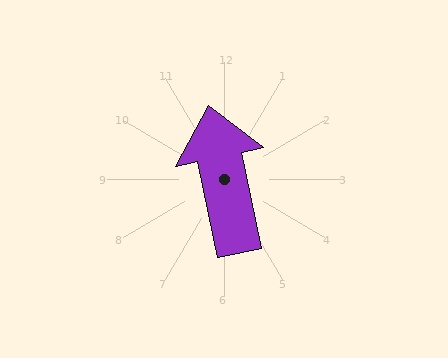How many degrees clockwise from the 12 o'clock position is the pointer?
Approximately 348 degrees.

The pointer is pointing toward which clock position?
Roughly 12 o'clock.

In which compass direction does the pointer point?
North.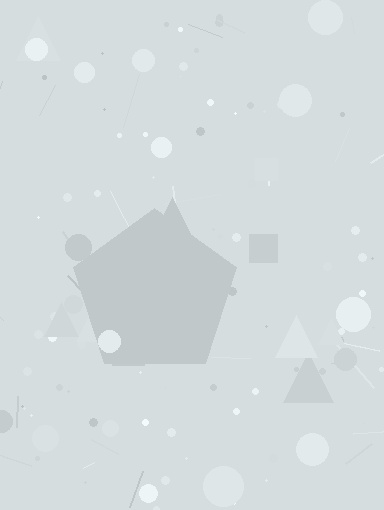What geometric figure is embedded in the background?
A pentagon is embedded in the background.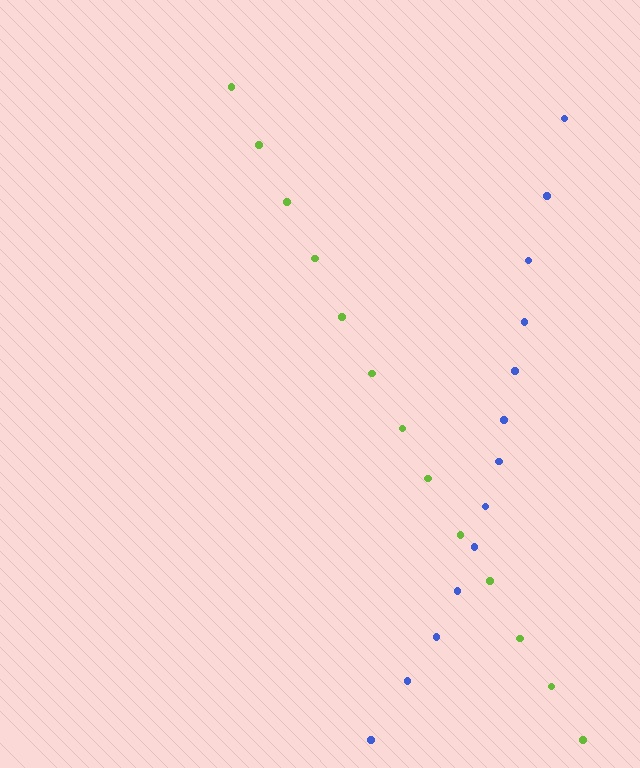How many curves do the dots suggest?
There are 2 distinct paths.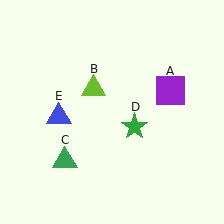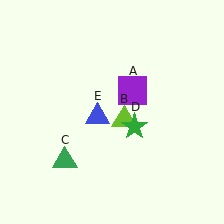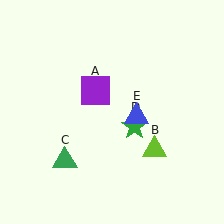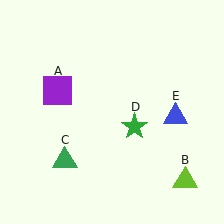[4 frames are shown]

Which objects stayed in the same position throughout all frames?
Green triangle (object C) and green star (object D) remained stationary.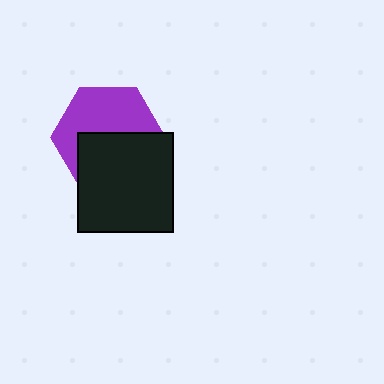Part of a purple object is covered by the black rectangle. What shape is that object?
It is a hexagon.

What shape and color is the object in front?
The object in front is a black rectangle.